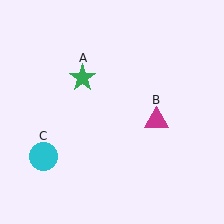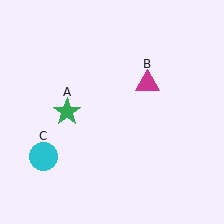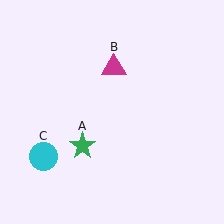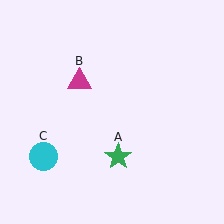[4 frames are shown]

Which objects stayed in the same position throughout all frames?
Cyan circle (object C) remained stationary.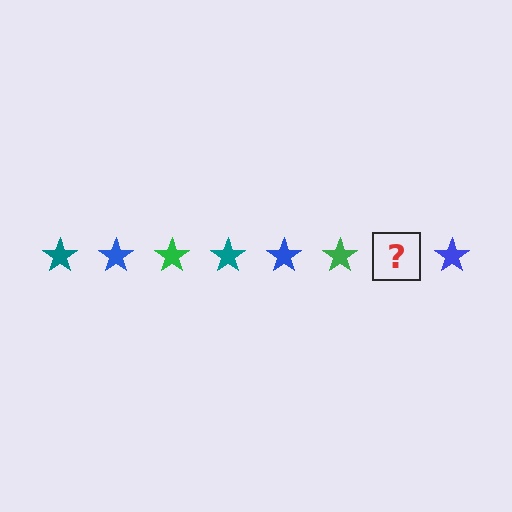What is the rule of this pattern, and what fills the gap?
The rule is that the pattern cycles through teal, blue, green stars. The gap should be filled with a teal star.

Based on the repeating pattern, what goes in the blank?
The blank should be a teal star.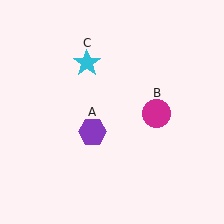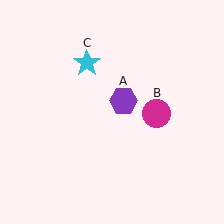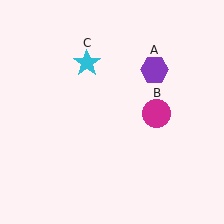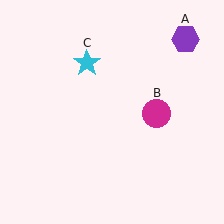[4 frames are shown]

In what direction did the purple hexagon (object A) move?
The purple hexagon (object A) moved up and to the right.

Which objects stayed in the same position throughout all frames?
Magenta circle (object B) and cyan star (object C) remained stationary.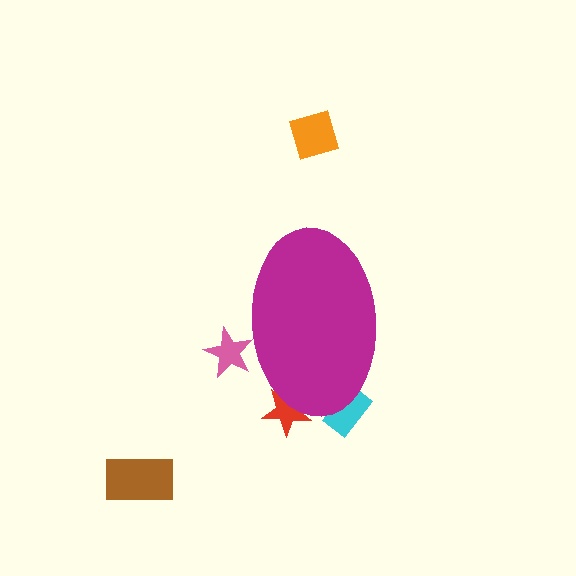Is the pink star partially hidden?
Yes, the pink star is partially hidden behind the magenta ellipse.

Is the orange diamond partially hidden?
No, the orange diamond is fully visible.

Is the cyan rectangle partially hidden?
Yes, the cyan rectangle is partially hidden behind the magenta ellipse.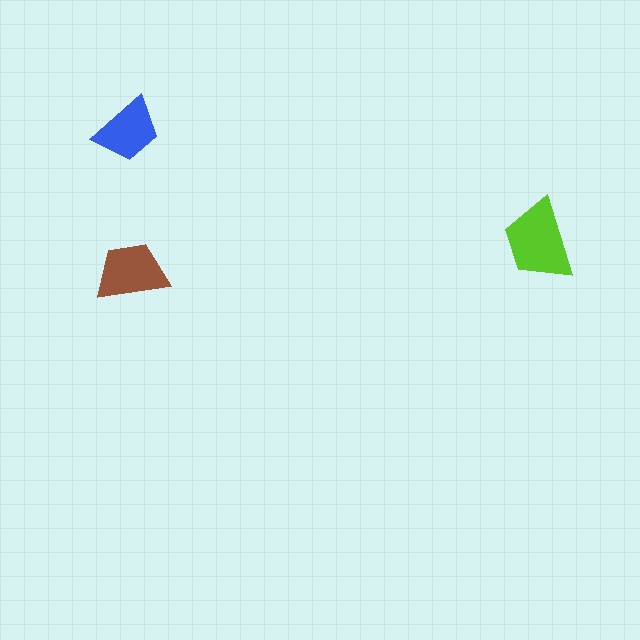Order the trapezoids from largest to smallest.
the lime one, the brown one, the blue one.